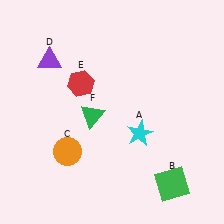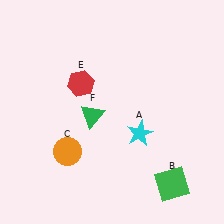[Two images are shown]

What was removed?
The purple triangle (D) was removed in Image 2.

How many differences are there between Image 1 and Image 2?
There is 1 difference between the two images.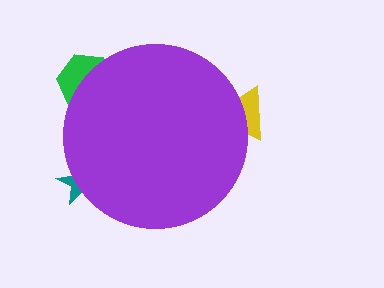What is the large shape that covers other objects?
A purple circle.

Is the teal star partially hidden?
Yes, the teal star is partially hidden behind the purple circle.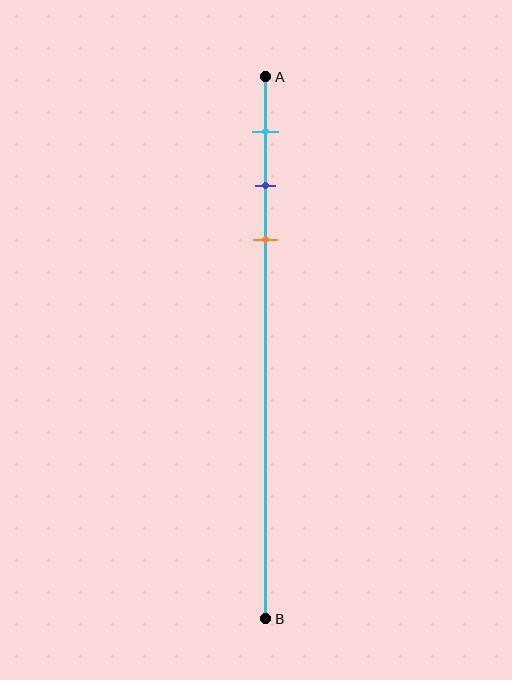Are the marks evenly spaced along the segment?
Yes, the marks are approximately evenly spaced.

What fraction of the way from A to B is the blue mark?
The blue mark is approximately 20% (0.2) of the way from A to B.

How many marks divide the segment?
There are 3 marks dividing the segment.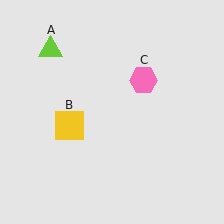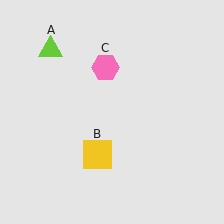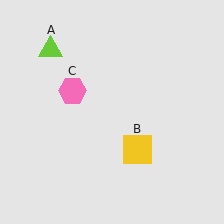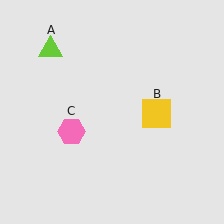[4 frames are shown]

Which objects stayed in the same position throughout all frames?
Lime triangle (object A) remained stationary.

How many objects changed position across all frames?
2 objects changed position: yellow square (object B), pink hexagon (object C).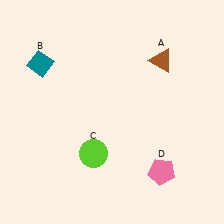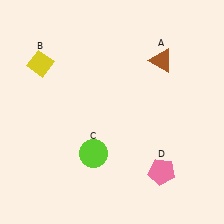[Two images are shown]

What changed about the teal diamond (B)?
In Image 1, B is teal. In Image 2, it changed to yellow.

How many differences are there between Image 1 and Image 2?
There is 1 difference between the two images.